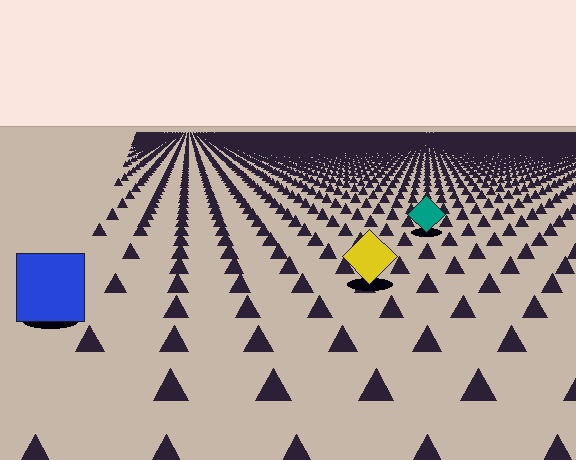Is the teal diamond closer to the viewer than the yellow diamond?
No. The yellow diamond is closer — you can tell from the texture gradient: the ground texture is coarser near it.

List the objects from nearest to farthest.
From nearest to farthest: the blue square, the yellow diamond, the teal diamond.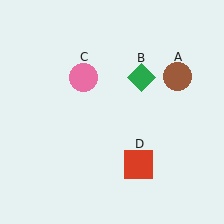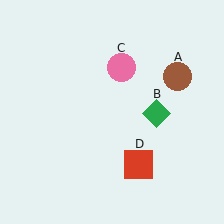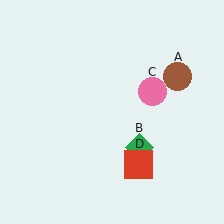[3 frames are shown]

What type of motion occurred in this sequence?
The green diamond (object B), pink circle (object C) rotated clockwise around the center of the scene.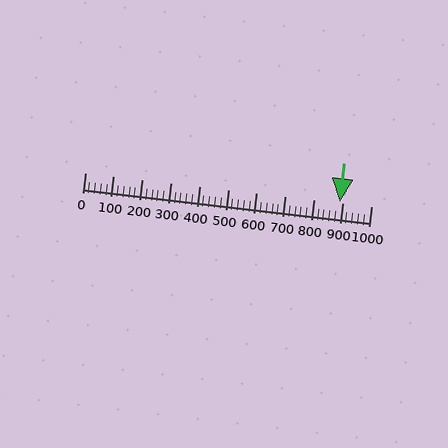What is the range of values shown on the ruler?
The ruler shows values from 0 to 1000.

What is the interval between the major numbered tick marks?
The major tick marks are spaced 100 units apart.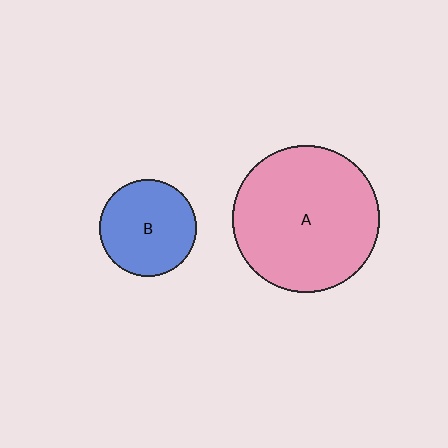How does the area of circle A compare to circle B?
Approximately 2.3 times.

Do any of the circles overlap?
No, none of the circles overlap.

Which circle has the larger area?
Circle A (pink).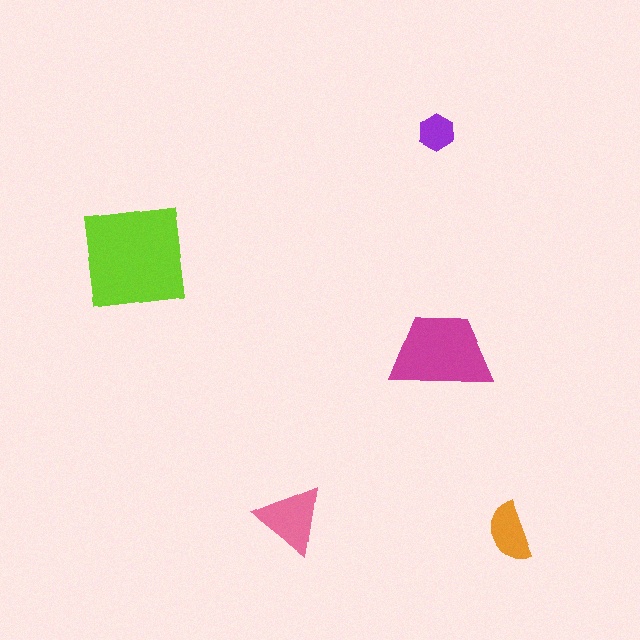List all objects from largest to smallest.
The lime square, the magenta trapezoid, the pink triangle, the orange semicircle, the purple hexagon.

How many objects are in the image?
There are 5 objects in the image.